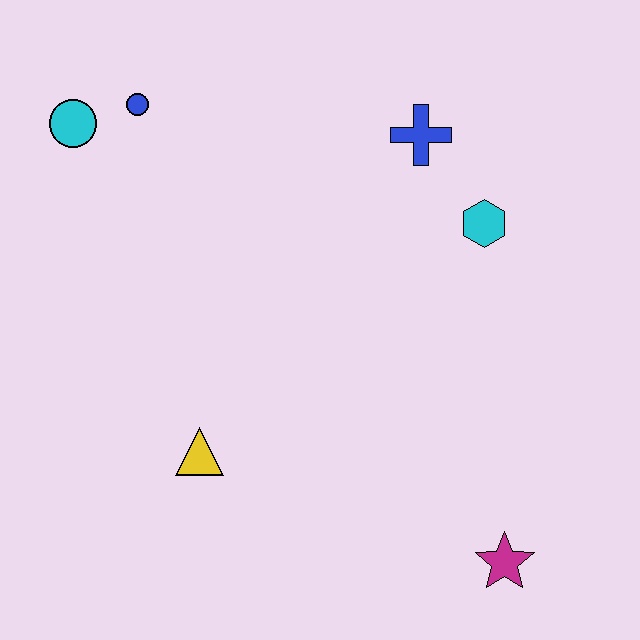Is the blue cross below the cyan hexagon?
No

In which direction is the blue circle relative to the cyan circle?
The blue circle is to the right of the cyan circle.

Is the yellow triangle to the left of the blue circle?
No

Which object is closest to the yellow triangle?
The magenta star is closest to the yellow triangle.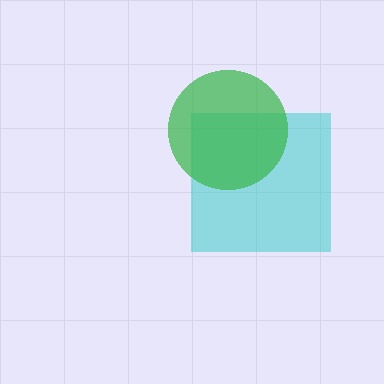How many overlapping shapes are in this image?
There are 2 overlapping shapes in the image.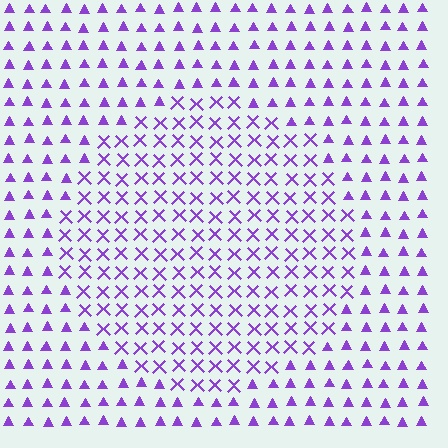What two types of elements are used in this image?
The image uses X marks inside the circle region and triangles outside it.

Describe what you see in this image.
The image is filled with small purple elements arranged in a uniform grid. A circle-shaped region contains X marks, while the surrounding area contains triangles. The boundary is defined purely by the change in element shape.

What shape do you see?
I see a circle.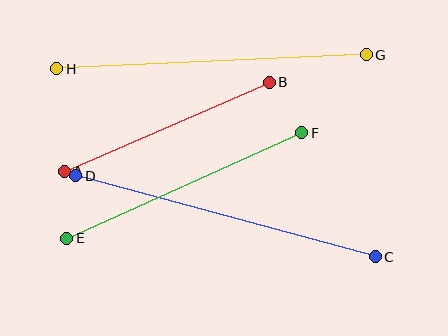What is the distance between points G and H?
The distance is approximately 310 pixels.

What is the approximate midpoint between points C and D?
The midpoint is at approximately (225, 216) pixels.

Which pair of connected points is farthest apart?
Points C and D are farthest apart.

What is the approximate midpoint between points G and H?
The midpoint is at approximately (211, 62) pixels.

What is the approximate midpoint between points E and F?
The midpoint is at approximately (184, 186) pixels.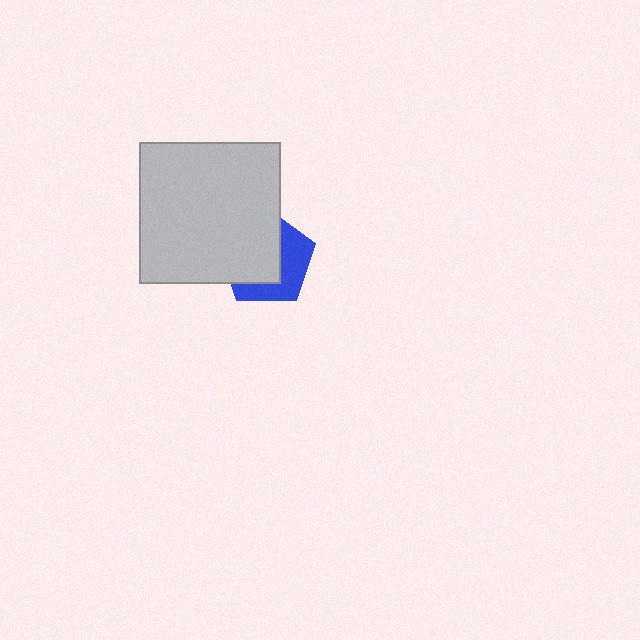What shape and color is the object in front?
The object in front is a light gray square.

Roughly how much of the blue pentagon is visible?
A small part of it is visible (roughly 43%).